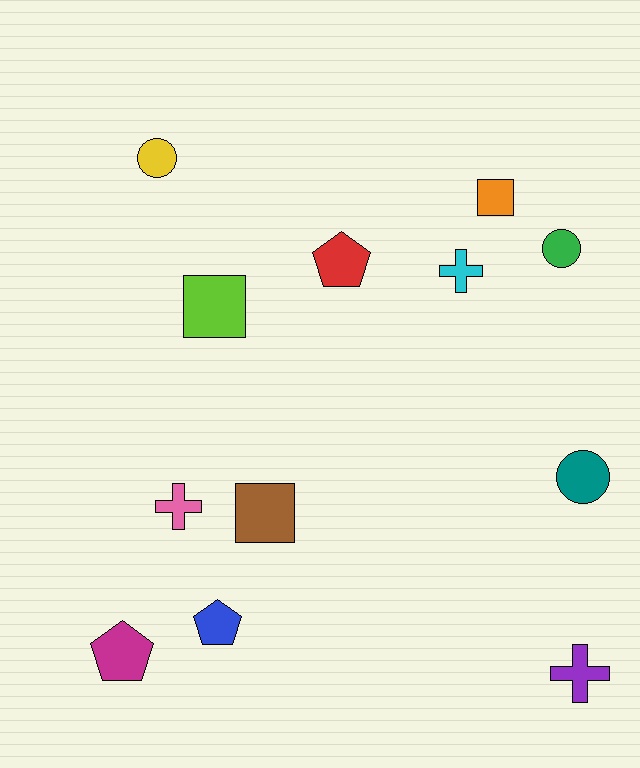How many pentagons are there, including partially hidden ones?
There are 3 pentagons.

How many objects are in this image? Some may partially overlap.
There are 12 objects.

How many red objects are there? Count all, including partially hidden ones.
There is 1 red object.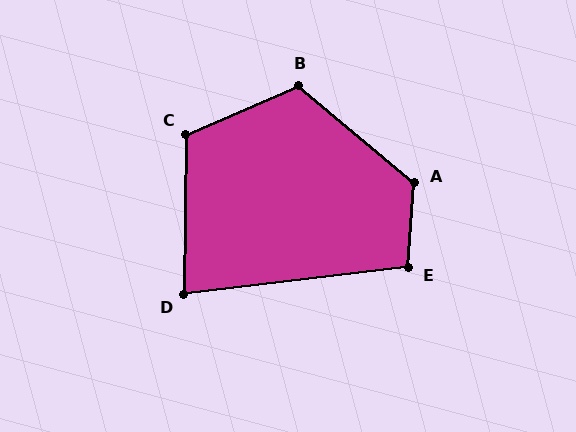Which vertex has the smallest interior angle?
D, at approximately 82 degrees.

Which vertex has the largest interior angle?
A, at approximately 126 degrees.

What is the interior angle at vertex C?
Approximately 114 degrees (obtuse).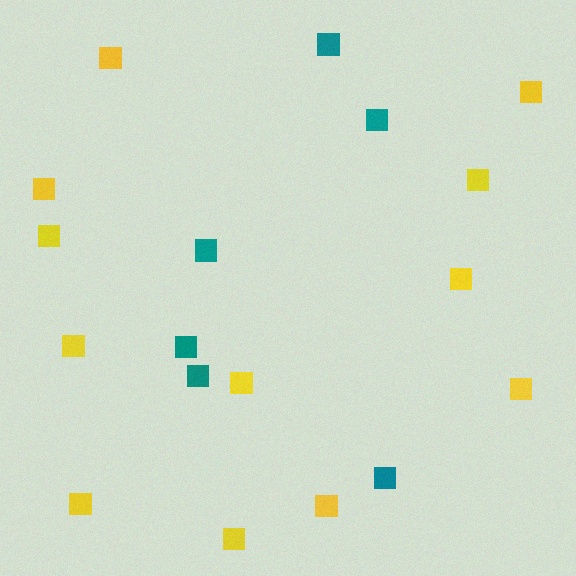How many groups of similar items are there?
There are 2 groups: one group of teal squares (6) and one group of yellow squares (12).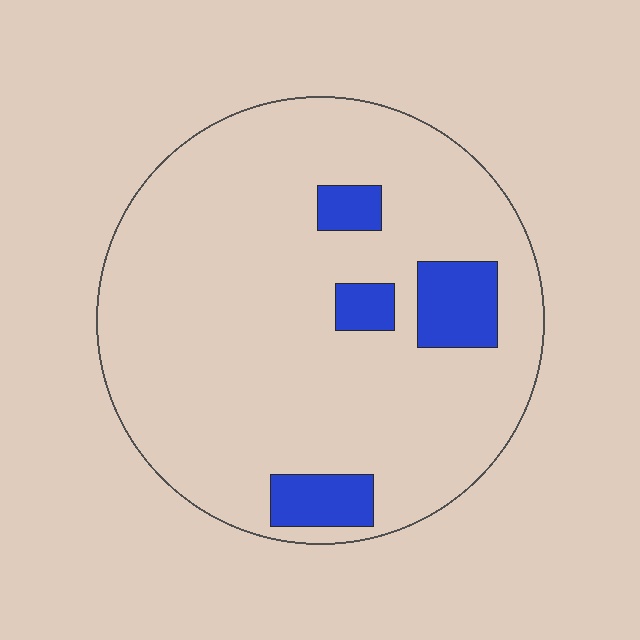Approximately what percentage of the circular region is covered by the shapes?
Approximately 10%.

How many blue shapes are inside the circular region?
4.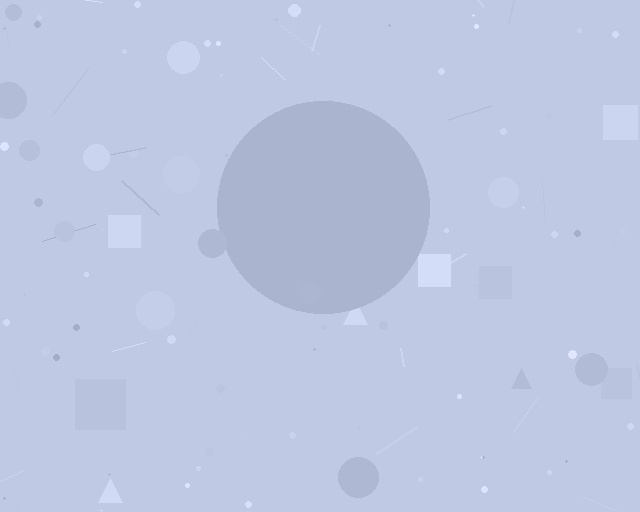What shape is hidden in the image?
A circle is hidden in the image.